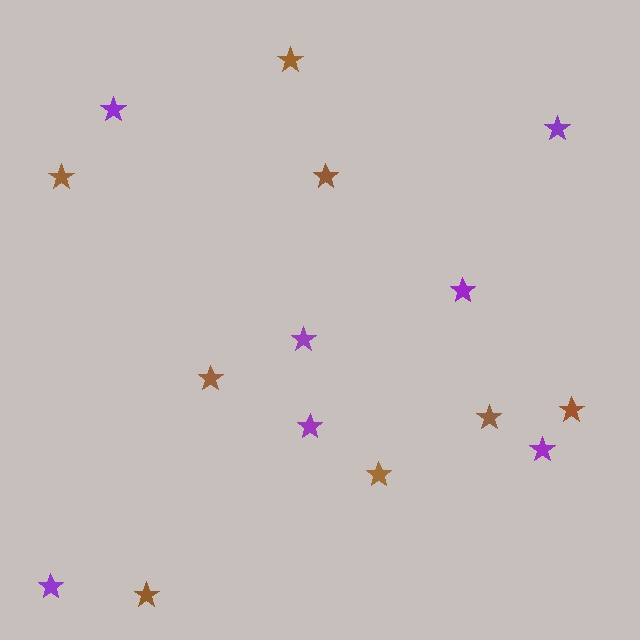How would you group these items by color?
There are 2 groups: one group of purple stars (7) and one group of brown stars (8).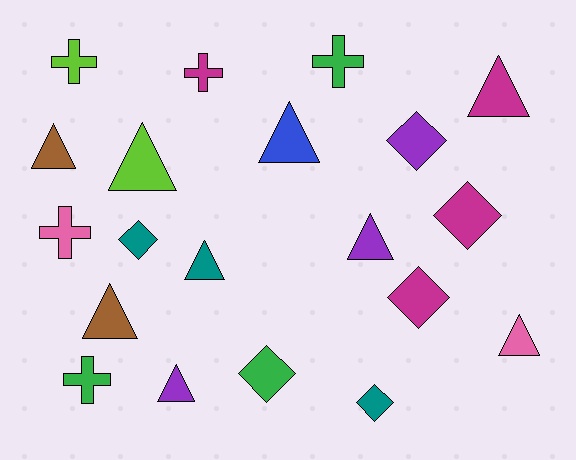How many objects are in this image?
There are 20 objects.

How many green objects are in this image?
There are 3 green objects.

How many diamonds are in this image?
There are 6 diamonds.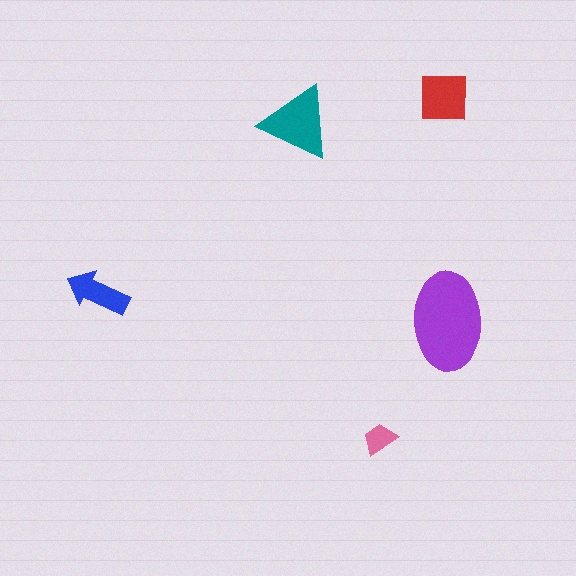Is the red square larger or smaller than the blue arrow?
Larger.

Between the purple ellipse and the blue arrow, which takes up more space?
The purple ellipse.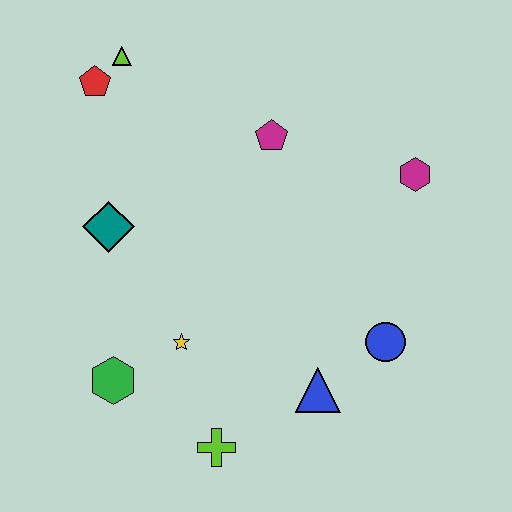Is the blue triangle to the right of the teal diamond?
Yes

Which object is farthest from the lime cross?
The lime triangle is farthest from the lime cross.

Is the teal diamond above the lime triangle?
No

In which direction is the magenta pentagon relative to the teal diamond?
The magenta pentagon is to the right of the teal diamond.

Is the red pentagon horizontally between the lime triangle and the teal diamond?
No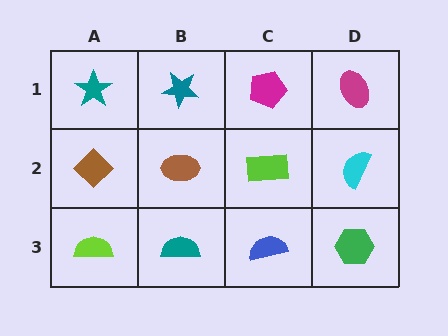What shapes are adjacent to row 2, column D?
A magenta ellipse (row 1, column D), a green hexagon (row 3, column D), a lime rectangle (row 2, column C).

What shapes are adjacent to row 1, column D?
A cyan semicircle (row 2, column D), a magenta pentagon (row 1, column C).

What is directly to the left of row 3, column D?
A blue semicircle.